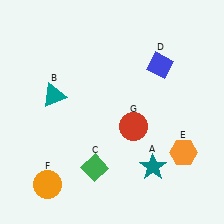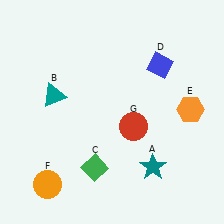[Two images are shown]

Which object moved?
The orange hexagon (E) moved up.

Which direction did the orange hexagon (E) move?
The orange hexagon (E) moved up.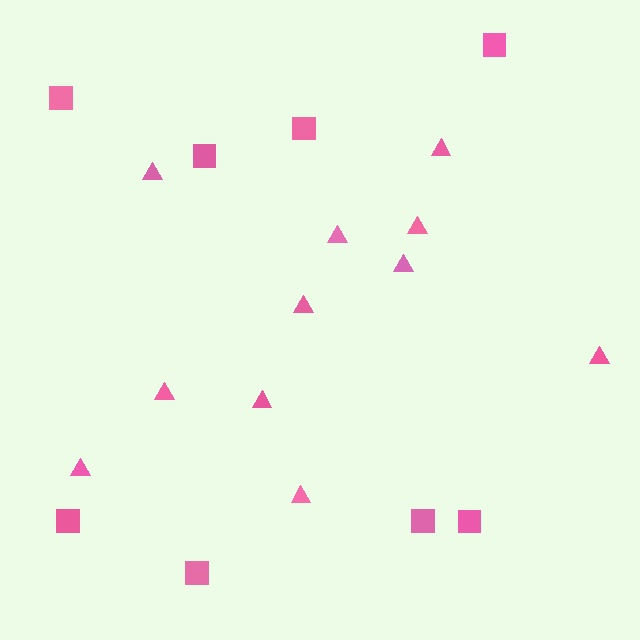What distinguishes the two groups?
There are 2 groups: one group of triangles (11) and one group of squares (8).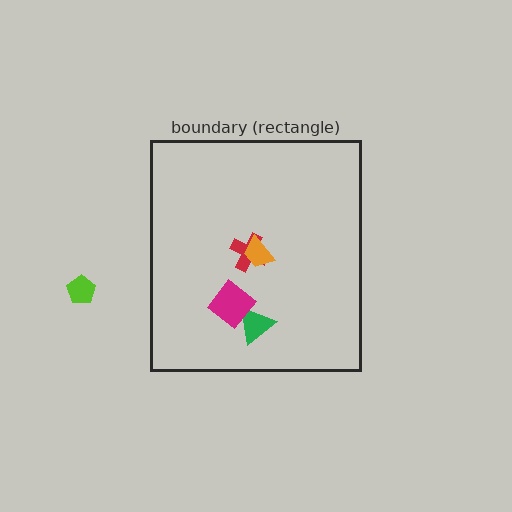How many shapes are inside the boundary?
4 inside, 1 outside.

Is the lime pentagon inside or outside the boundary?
Outside.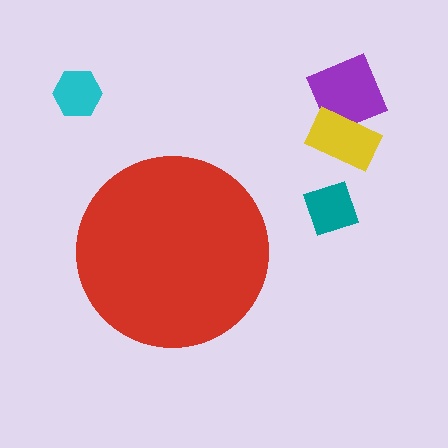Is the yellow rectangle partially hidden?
No, the yellow rectangle is fully visible.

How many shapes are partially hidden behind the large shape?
0 shapes are partially hidden.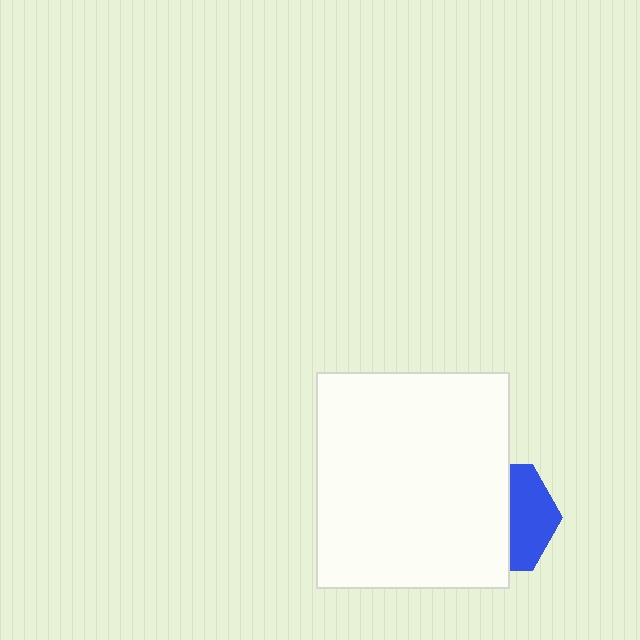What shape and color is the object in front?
The object in front is a white rectangle.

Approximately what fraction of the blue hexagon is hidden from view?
Roughly 59% of the blue hexagon is hidden behind the white rectangle.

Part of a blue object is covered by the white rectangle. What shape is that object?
It is a hexagon.